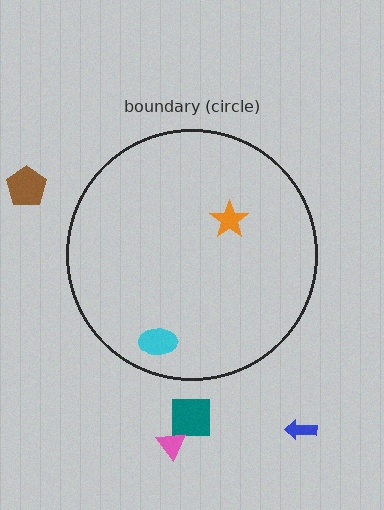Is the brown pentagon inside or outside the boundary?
Outside.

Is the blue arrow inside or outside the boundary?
Outside.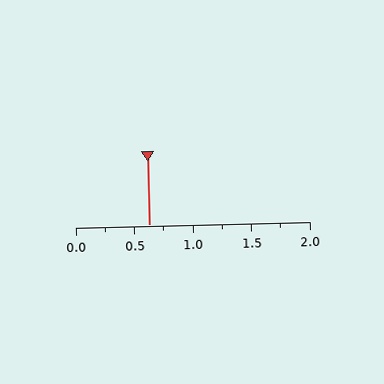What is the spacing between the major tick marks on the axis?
The major ticks are spaced 0.5 apart.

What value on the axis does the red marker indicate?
The marker indicates approximately 0.62.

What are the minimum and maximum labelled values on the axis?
The axis runs from 0.0 to 2.0.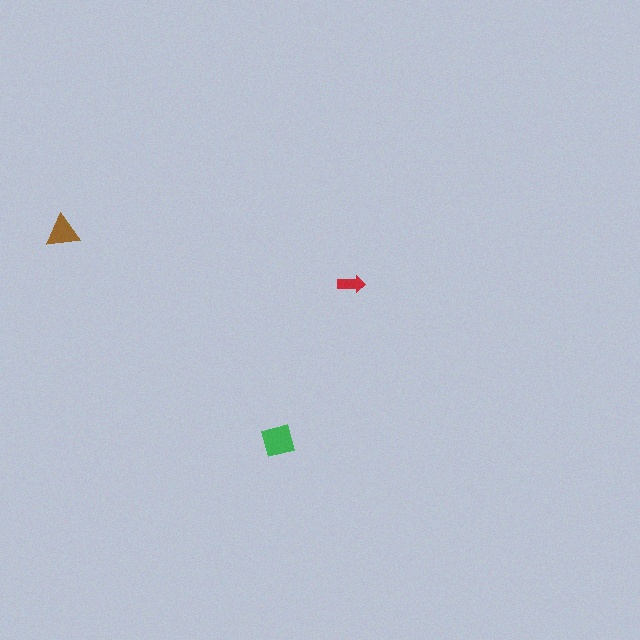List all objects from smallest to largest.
The red arrow, the brown triangle, the green diamond.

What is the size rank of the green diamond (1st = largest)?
1st.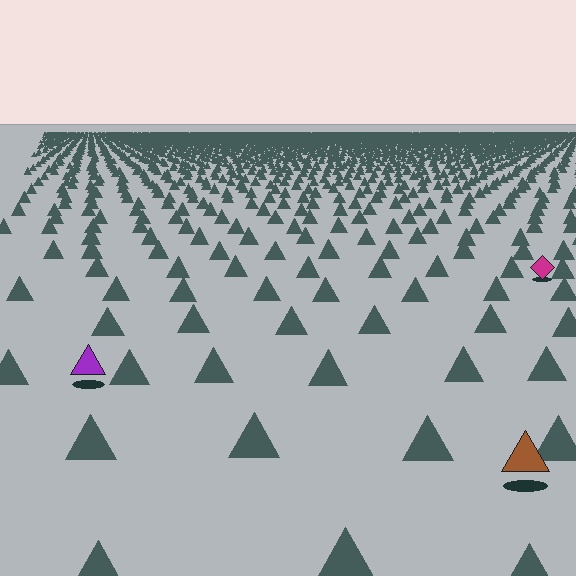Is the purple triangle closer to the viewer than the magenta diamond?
Yes. The purple triangle is closer — you can tell from the texture gradient: the ground texture is coarser near it.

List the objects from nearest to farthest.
From nearest to farthest: the brown triangle, the purple triangle, the magenta diamond.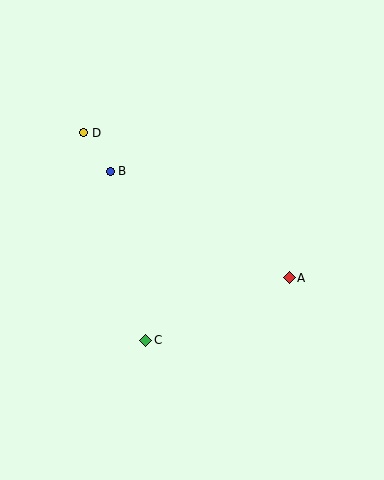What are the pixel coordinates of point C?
Point C is at (146, 340).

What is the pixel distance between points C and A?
The distance between C and A is 157 pixels.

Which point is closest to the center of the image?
Point A at (289, 278) is closest to the center.